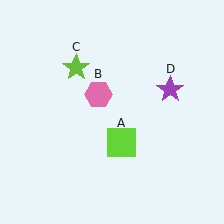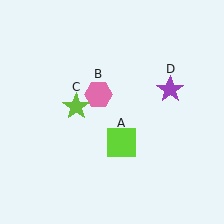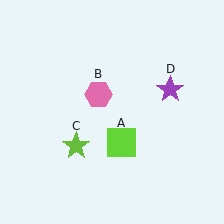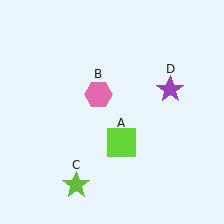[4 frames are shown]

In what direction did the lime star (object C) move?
The lime star (object C) moved down.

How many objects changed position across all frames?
1 object changed position: lime star (object C).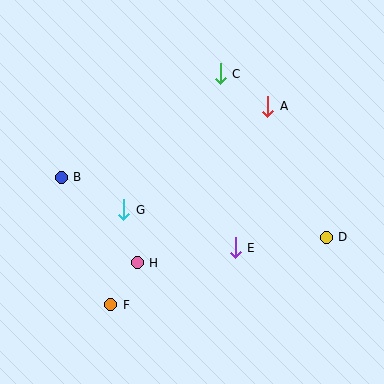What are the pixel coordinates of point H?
Point H is at (137, 263).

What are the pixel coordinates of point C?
Point C is at (220, 74).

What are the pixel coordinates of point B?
Point B is at (61, 177).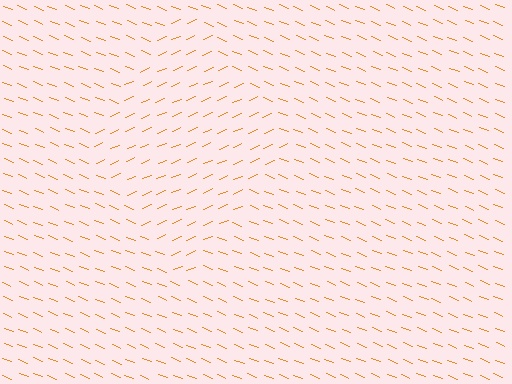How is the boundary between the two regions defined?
The boundary is defined purely by a change in line orientation (approximately 45 degrees difference). All lines are the same color and thickness.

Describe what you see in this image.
The image is filled with small orange line segments. A diamond region in the image has lines oriented differently from the surrounding lines, creating a visible texture boundary.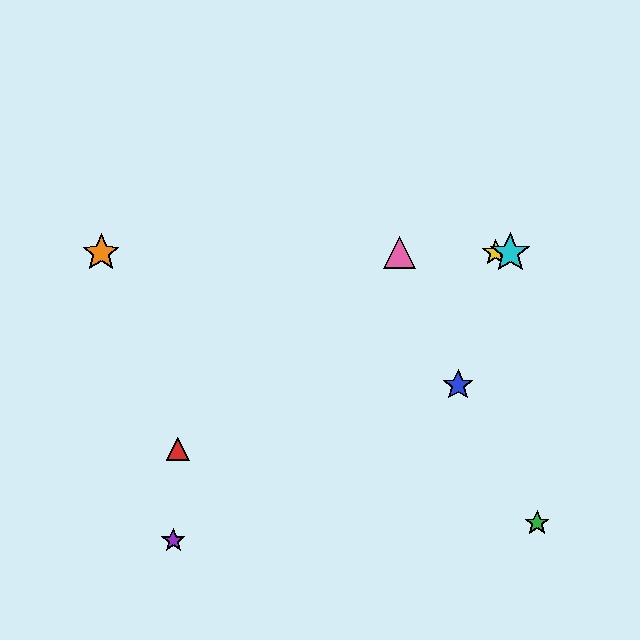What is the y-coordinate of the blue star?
The blue star is at y≈385.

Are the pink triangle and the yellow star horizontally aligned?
Yes, both are at y≈253.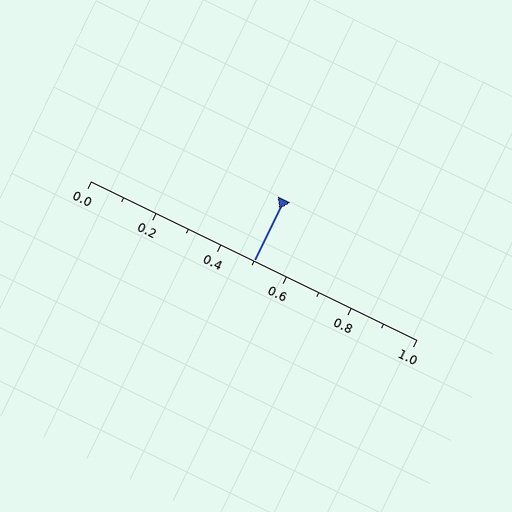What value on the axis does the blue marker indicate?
The marker indicates approximately 0.5.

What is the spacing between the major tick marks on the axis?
The major ticks are spaced 0.2 apart.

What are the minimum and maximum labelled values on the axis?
The axis runs from 0.0 to 1.0.